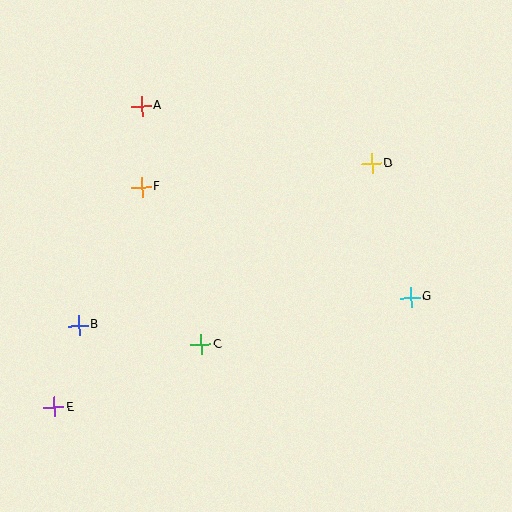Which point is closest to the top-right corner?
Point D is closest to the top-right corner.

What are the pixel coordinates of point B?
Point B is at (79, 326).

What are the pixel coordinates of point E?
Point E is at (54, 407).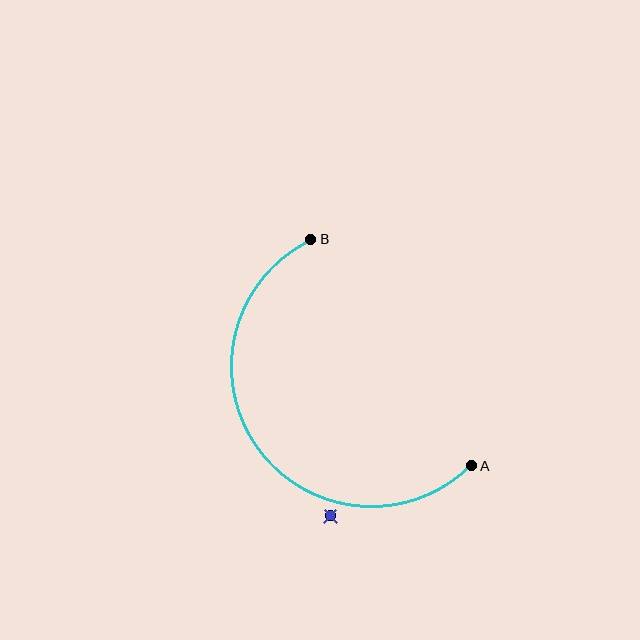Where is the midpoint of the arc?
The arc midpoint is the point on the curve farthest from the straight line joining A and B. It sits below and to the left of that line.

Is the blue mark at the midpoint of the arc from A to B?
No — the blue mark does not lie on the arc at all. It sits slightly outside the curve.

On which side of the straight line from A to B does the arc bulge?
The arc bulges below and to the left of the straight line connecting A and B.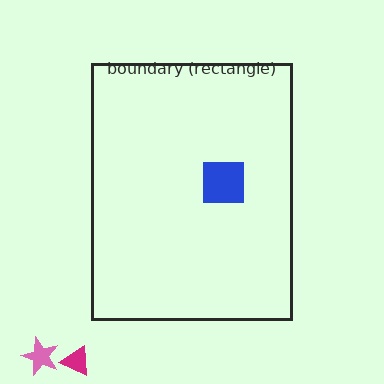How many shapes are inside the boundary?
1 inside, 2 outside.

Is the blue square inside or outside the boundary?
Inside.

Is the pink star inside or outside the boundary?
Outside.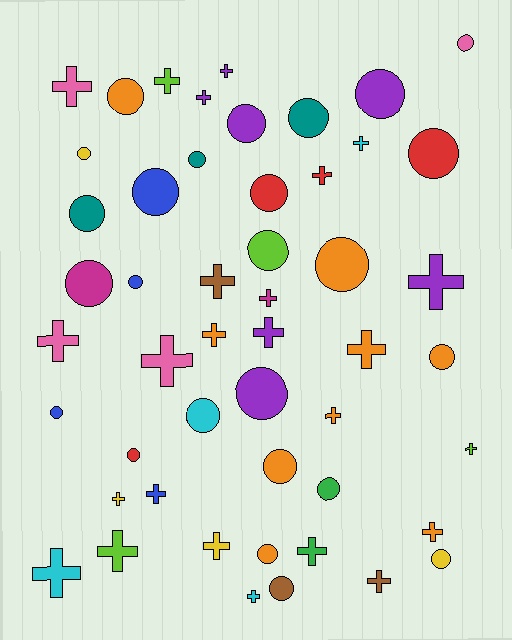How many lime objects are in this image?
There are 4 lime objects.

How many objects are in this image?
There are 50 objects.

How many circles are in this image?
There are 25 circles.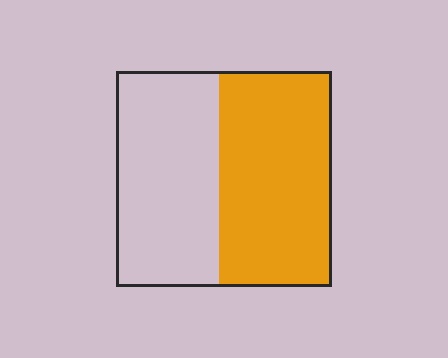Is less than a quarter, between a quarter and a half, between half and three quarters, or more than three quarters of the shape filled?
Between half and three quarters.